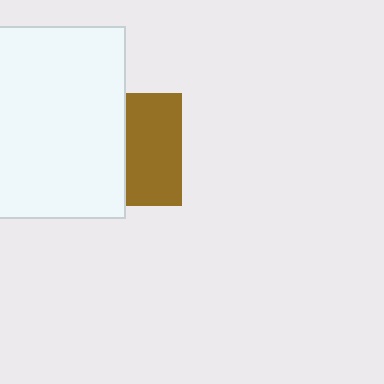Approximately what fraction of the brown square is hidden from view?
Roughly 50% of the brown square is hidden behind the white rectangle.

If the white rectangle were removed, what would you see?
You would see the complete brown square.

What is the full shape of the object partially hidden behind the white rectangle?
The partially hidden object is a brown square.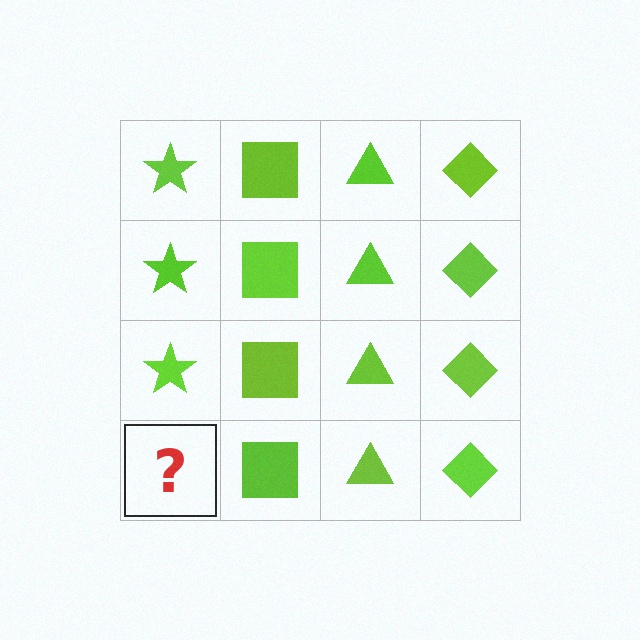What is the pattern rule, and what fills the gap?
The rule is that each column has a consistent shape. The gap should be filled with a lime star.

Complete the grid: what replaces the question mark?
The question mark should be replaced with a lime star.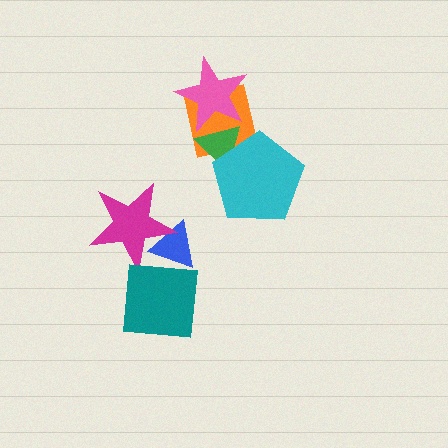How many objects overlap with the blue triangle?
1 object overlaps with the blue triangle.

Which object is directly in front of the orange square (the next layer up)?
The green triangle is directly in front of the orange square.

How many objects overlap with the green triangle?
3 objects overlap with the green triangle.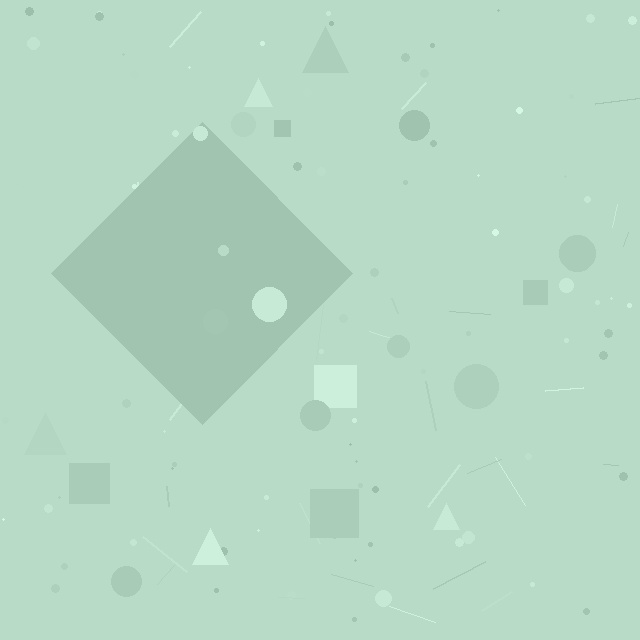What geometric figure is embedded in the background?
A diamond is embedded in the background.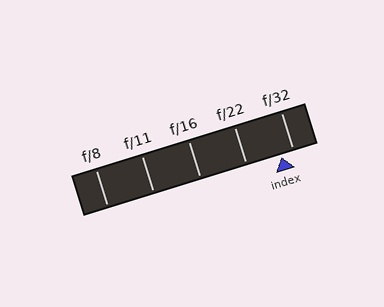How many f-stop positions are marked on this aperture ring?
There are 5 f-stop positions marked.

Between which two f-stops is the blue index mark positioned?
The index mark is between f/22 and f/32.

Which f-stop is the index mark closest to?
The index mark is closest to f/32.